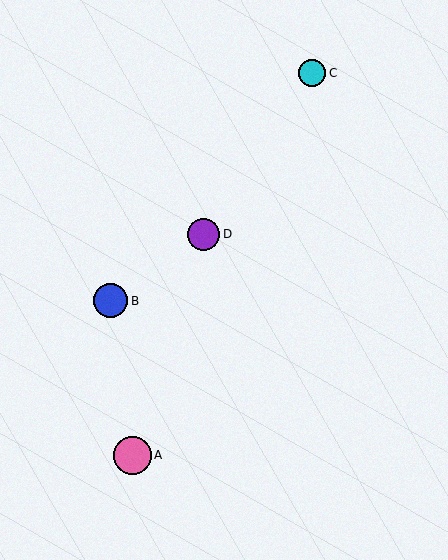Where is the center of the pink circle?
The center of the pink circle is at (132, 455).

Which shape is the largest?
The pink circle (labeled A) is the largest.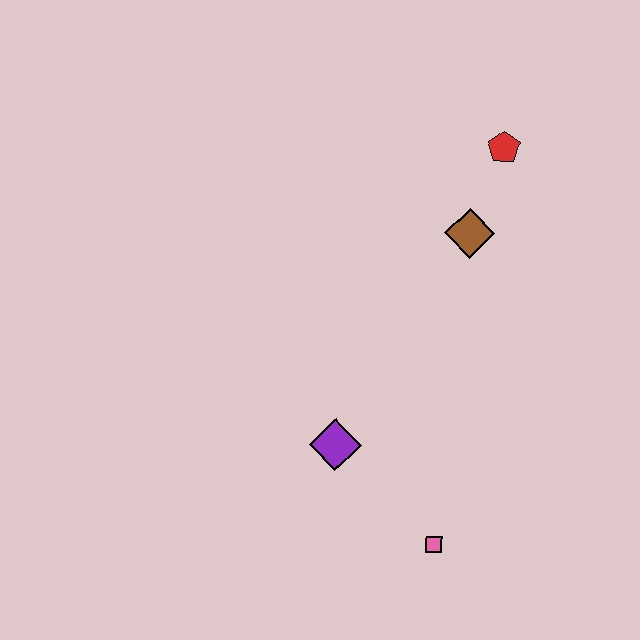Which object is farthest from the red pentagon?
The pink square is farthest from the red pentagon.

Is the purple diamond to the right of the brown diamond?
No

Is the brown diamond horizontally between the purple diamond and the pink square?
No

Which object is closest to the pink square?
The purple diamond is closest to the pink square.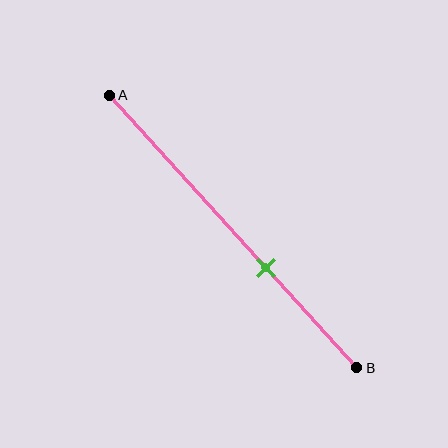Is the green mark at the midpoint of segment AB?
No, the mark is at about 65% from A, not at the 50% midpoint.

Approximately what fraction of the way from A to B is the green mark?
The green mark is approximately 65% of the way from A to B.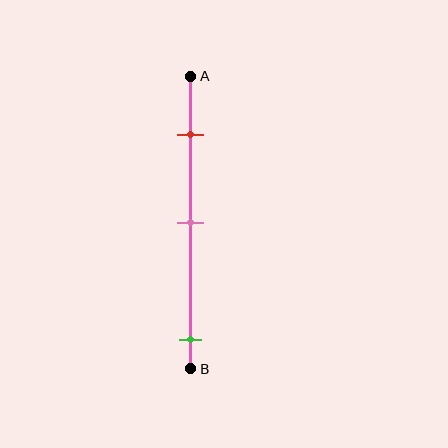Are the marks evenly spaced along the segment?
No, the marks are not evenly spaced.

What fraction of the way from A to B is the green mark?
The green mark is approximately 90% (0.9) of the way from A to B.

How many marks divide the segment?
There are 3 marks dividing the segment.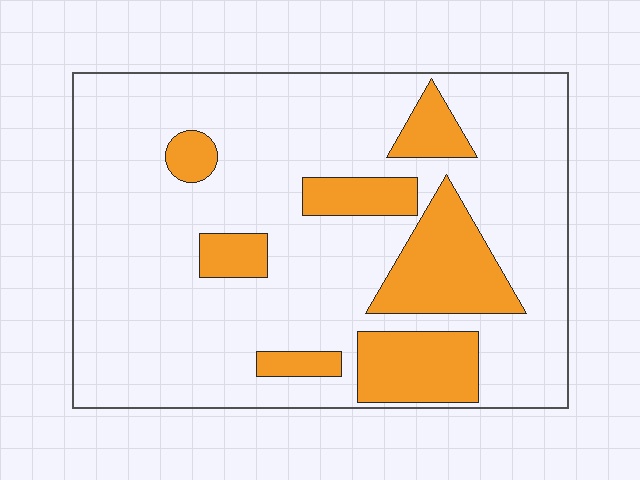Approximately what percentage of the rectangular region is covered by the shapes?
Approximately 20%.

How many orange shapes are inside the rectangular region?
7.